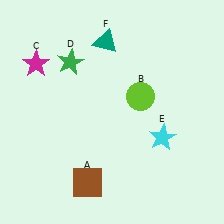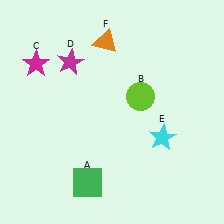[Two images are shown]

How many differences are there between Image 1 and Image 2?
There are 3 differences between the two images.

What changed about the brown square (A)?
In Image 1, A is brown. In Image 2, it changed to green.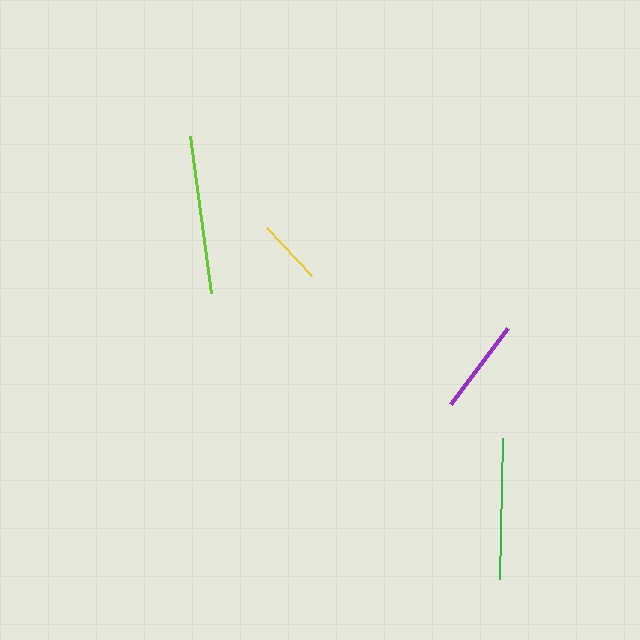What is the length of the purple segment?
The purple segment is approximately 95 pixels long.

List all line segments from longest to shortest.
From longest to shortest: lime, green, purple, yellow.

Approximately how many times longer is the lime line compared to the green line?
The lime line is approximately 1.1 times the length of the green line.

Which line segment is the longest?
The lime line is the longest at approximately 158 pixels.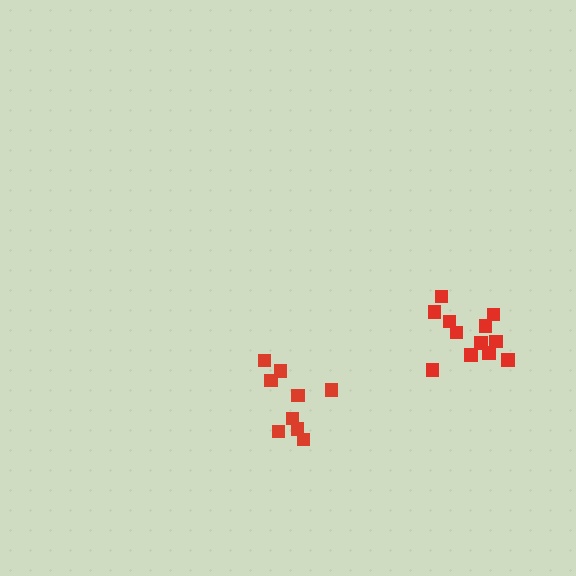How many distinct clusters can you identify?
There are 2 distinct clusters.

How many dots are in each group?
Group 1: 9 dots, Group 2: 12 dots (21 total).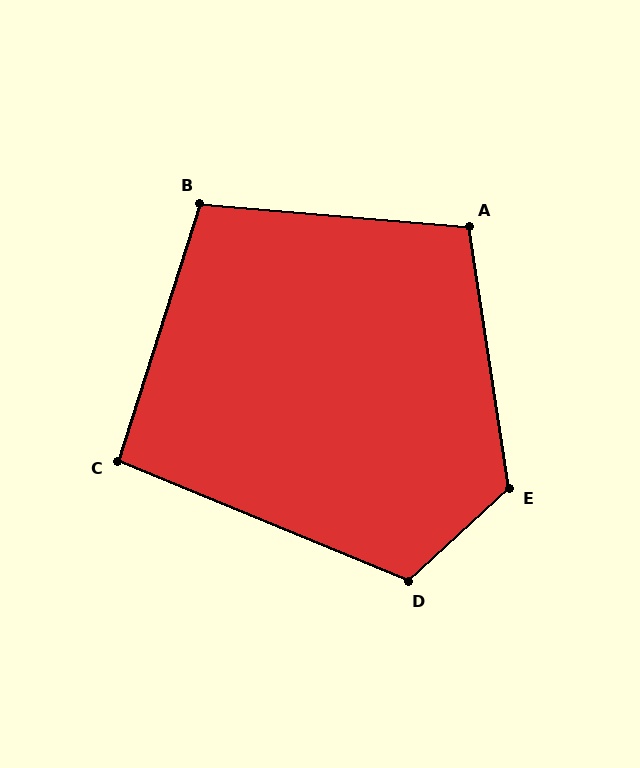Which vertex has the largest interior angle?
E, at approximately 124 degrees.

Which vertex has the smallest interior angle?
C, at approximately 95 degrees.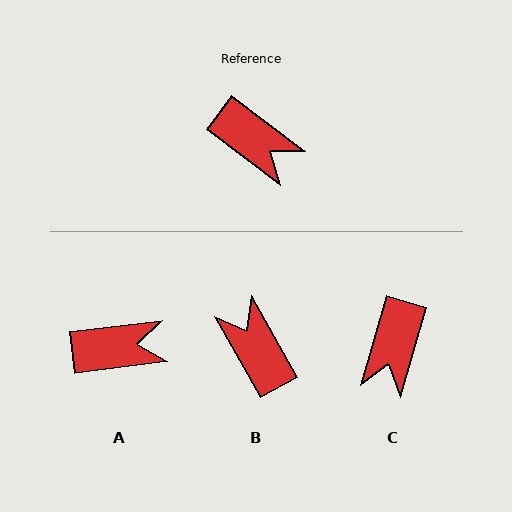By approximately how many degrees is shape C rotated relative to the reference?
Approximately 69 degrees clockwise.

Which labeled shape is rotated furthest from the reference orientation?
B, about 156 degrees away.